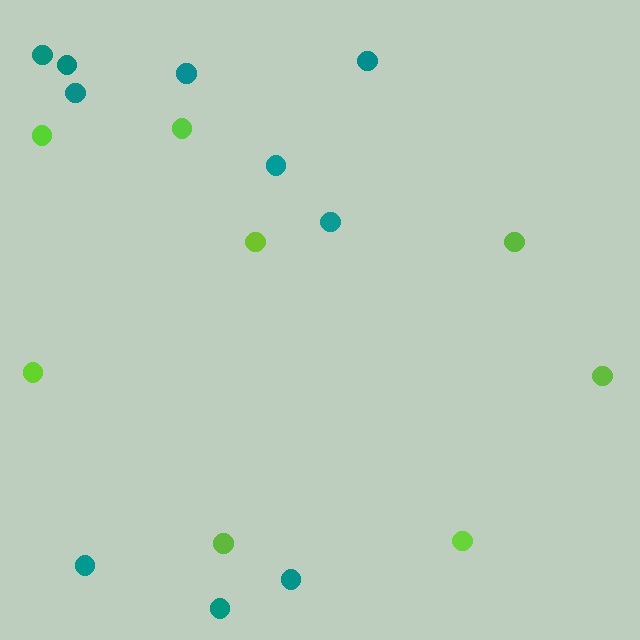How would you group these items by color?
There are 2 groups: one group of teal circles (10) and one group of lime circles (8).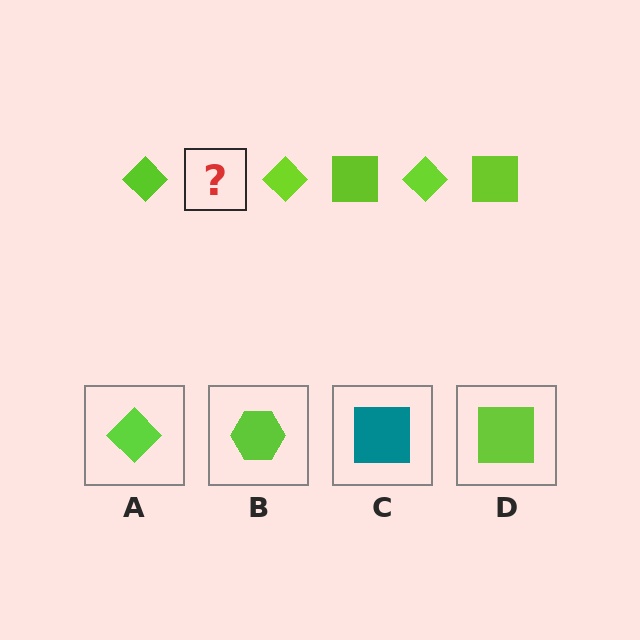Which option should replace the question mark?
Option D.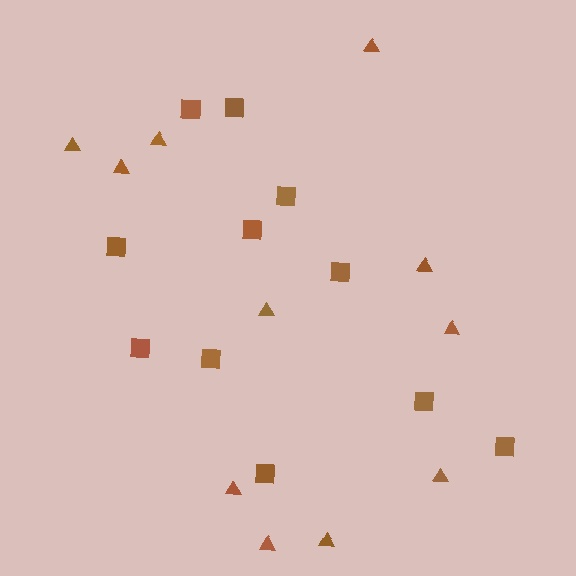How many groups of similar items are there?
There are 2 groups: one group of squares (11) and one group of triangles (11).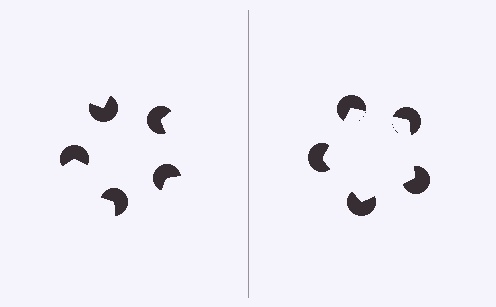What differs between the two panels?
The pac-man discs are positioned identically on both sides; only the wedge orientations differ. On the right they align to a pentagon; on the left they are misaligned.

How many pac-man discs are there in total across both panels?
10 — 5 on each side.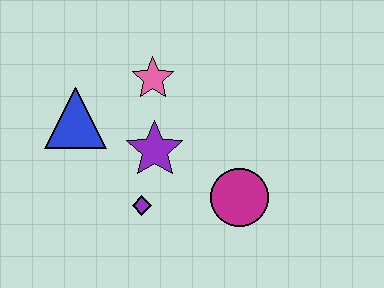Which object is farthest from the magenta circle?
The blue triangle is farthest from the magenta circle.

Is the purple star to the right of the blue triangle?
Yes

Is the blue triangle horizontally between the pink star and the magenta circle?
No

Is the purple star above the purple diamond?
Yes